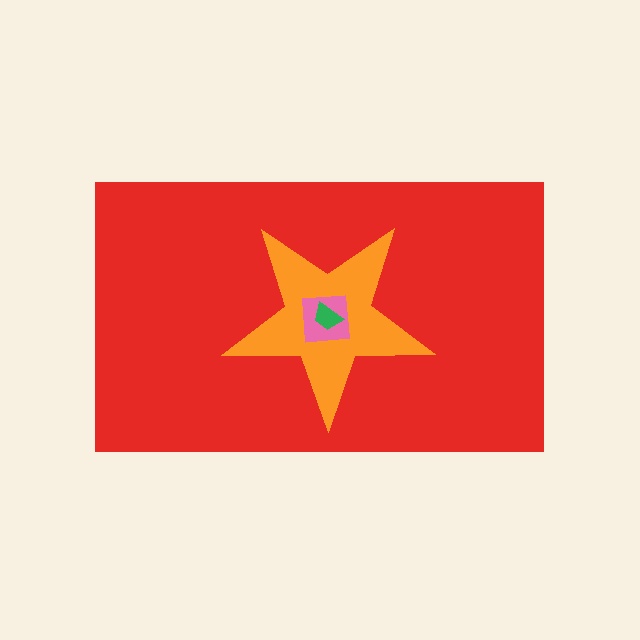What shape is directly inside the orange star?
The pink square.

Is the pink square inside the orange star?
Yes.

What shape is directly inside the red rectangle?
The orange star.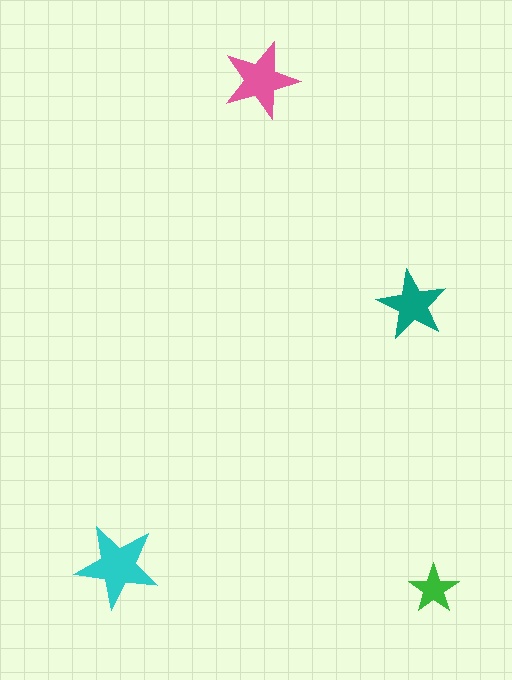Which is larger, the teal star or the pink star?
The pink one.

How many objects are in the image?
There are 4 objects in the image.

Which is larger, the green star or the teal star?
The teal one.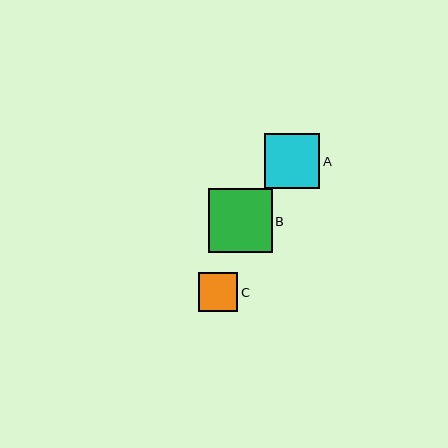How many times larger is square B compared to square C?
Square B is approximately 1.6 times the size of square C.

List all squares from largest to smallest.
From largest to smallest: B, A, C.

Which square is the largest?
Square B is the largest with a size of approximately 63 pixels.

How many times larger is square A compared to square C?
Square A is approximately 1.4 times the size of square C.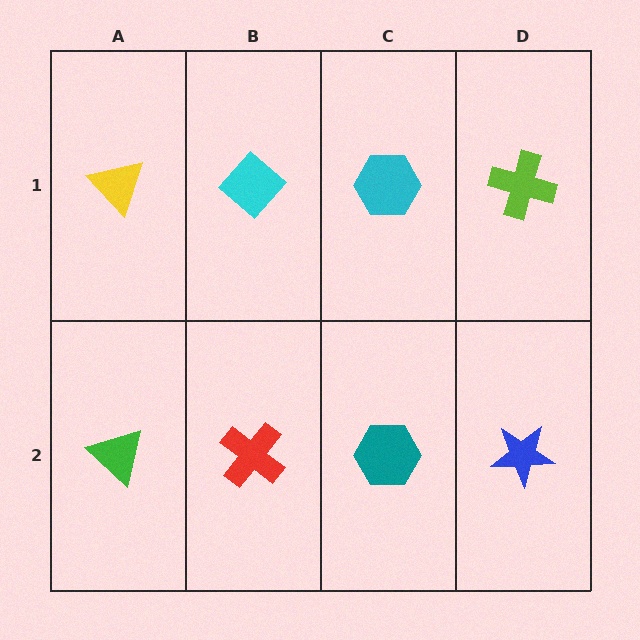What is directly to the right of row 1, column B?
A cyan hexagon.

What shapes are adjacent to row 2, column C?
A cyan hexagon (row 1, column C), a red cross (row 2, column B), a blue star (row 2, column D).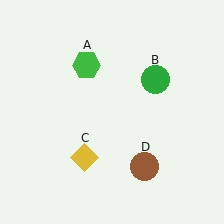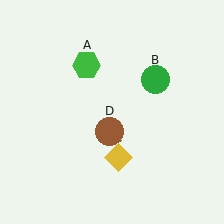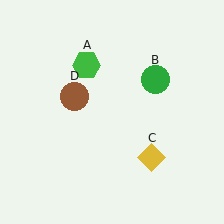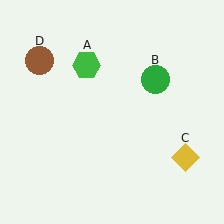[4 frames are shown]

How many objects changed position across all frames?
2 objects changed position: yellow diamond (object C), brown circle (object D).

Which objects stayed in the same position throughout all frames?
Green hexagon (object A) and green circle (object B) remained stationary.